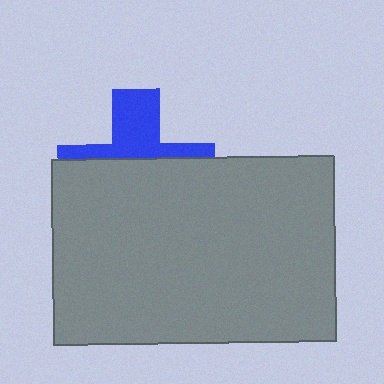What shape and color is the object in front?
The object in front is a gray rectangle.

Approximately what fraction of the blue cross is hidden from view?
Roughly 62% of the blue cross is hidden behind the gray rectangle.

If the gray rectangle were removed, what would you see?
You would see the complete blue cross.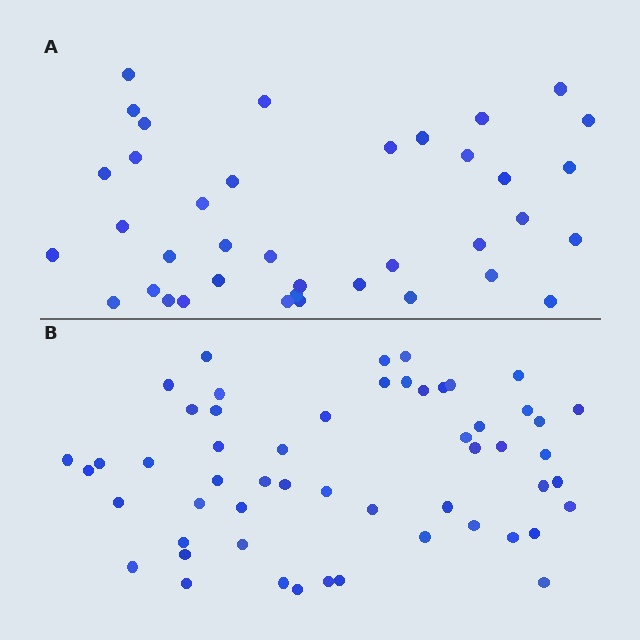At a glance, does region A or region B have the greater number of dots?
Region B (the bottom region) has more dots.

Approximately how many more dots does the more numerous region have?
Region B has approximately 15 more dots than region A.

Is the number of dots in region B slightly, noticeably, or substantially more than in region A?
Region B has noticeably more, but not dramatically so. The ratio is roughly 1.4 to 1.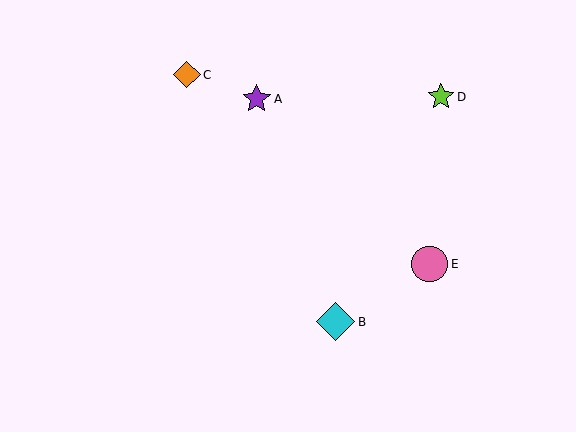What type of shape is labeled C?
Shape C is an orange diamond.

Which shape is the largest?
The cyan diamond (labeled B) is the largest.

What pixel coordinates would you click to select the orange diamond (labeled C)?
Click at (187, 75) to select the orange diamond C.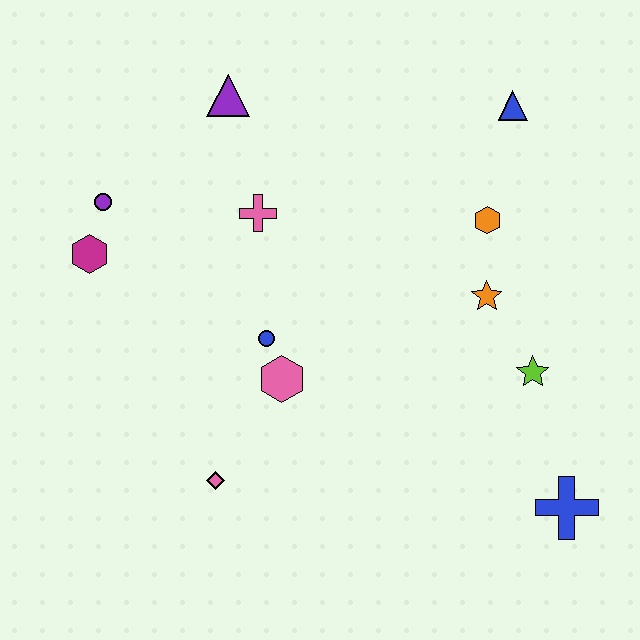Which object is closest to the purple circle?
The magenta hexagon is closest to the purple circle.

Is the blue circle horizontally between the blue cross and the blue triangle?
No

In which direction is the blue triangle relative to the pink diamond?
The blue triangle is above the pink diamond.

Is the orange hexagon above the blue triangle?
No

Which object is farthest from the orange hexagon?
The magenta hexagon is farthest from the orange hexagon.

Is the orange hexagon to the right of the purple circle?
Yes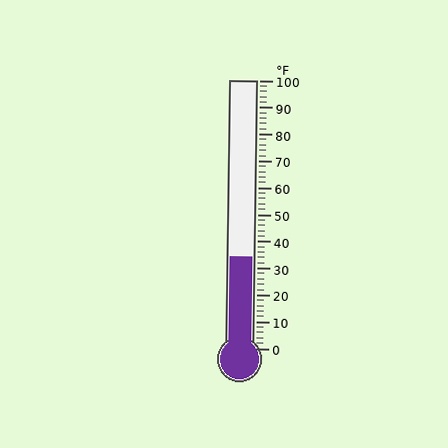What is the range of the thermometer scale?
The thermometer scale ranges from 0°F to 100°F.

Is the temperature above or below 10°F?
The temperature is above 10°F.